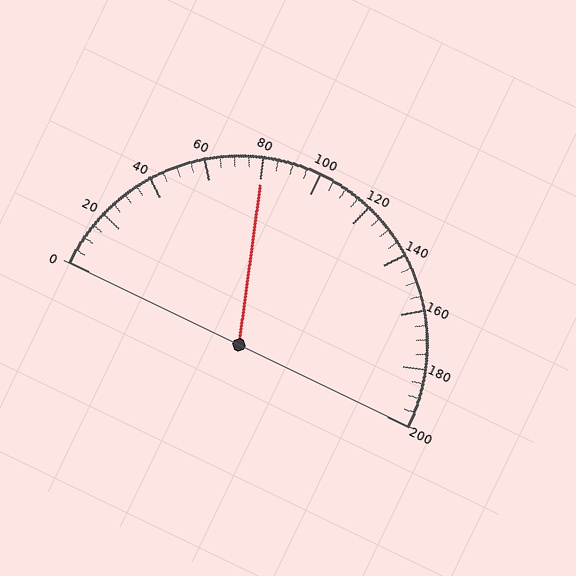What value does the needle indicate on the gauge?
The needle indicates approximately 80.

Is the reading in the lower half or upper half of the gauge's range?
The reading is in the lower half of the range (0 to 200).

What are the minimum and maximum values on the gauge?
The gauge ranges from 0 to 200.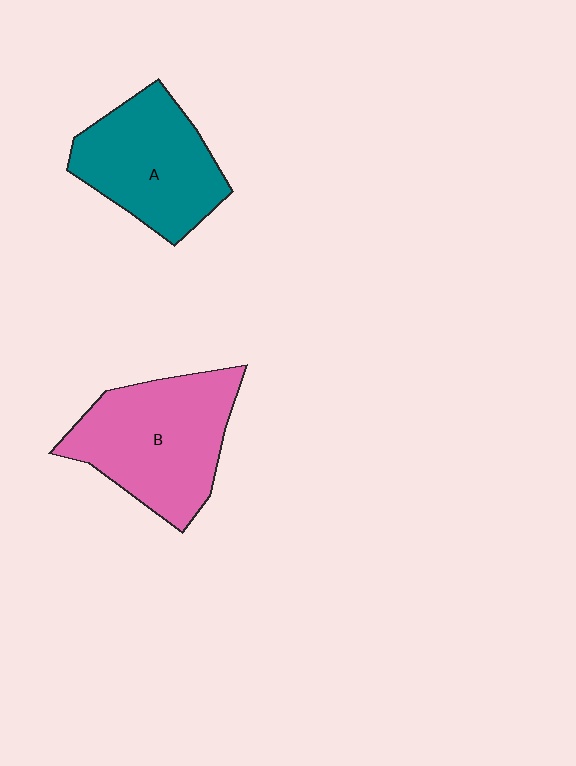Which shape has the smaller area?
Shape A (teal).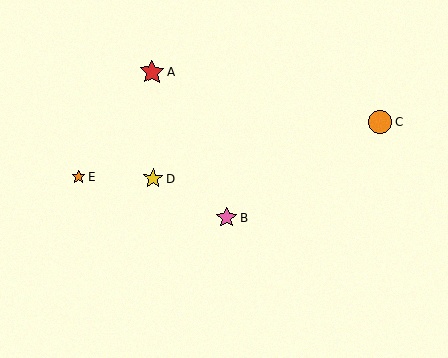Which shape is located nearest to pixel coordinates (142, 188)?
The yellow star (labeled D) at (153, 178) is nearest to that location.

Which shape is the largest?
The red star (labeled A) is the largest.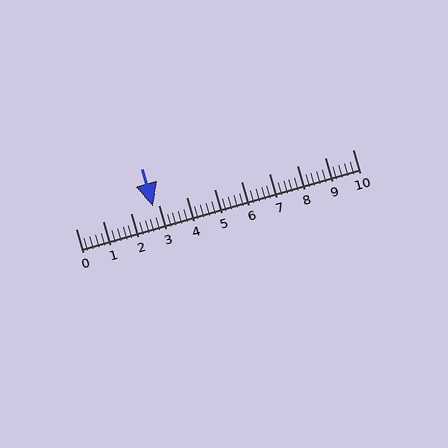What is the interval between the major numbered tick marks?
The major tick marks are spaced 1 units apart.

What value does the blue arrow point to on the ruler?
The blue arrow points to approximately 2.8.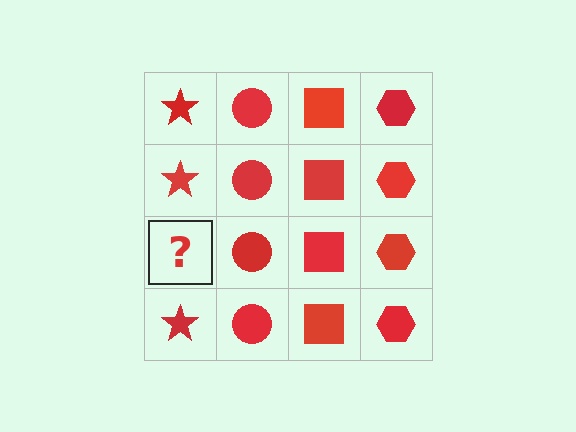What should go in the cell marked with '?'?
The missing cell should contain a red star.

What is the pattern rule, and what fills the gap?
The rule is that each column has a consistent shape. The gap should be filled with a red star.